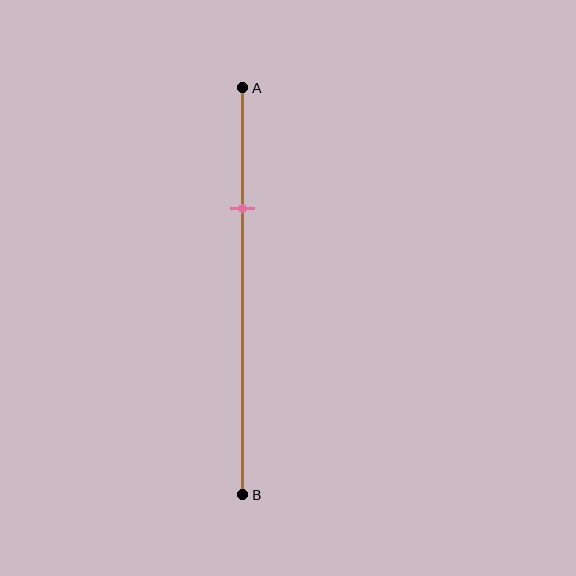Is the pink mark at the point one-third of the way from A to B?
No, the mark is at about 30% from A, not at the 33% one-third point.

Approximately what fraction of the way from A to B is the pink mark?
The pink mark is approximately 30% of the way from A to B.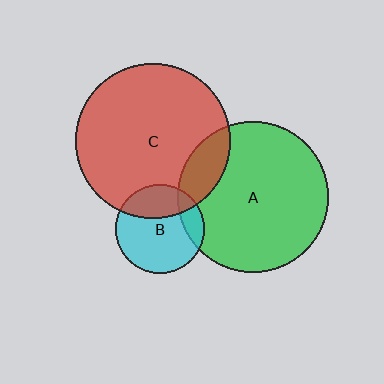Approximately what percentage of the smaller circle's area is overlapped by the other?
Approximately 30%.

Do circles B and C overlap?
Yes.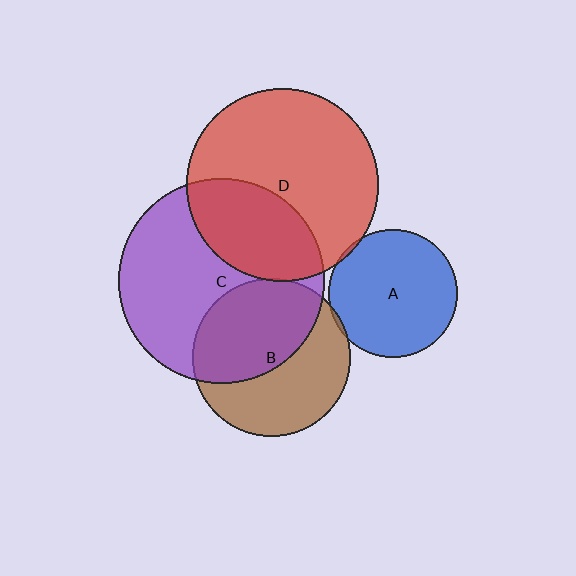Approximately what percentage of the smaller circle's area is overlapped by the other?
Approximately 5%.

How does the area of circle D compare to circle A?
Approximately 2.3 times.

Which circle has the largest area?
Circle C (purple).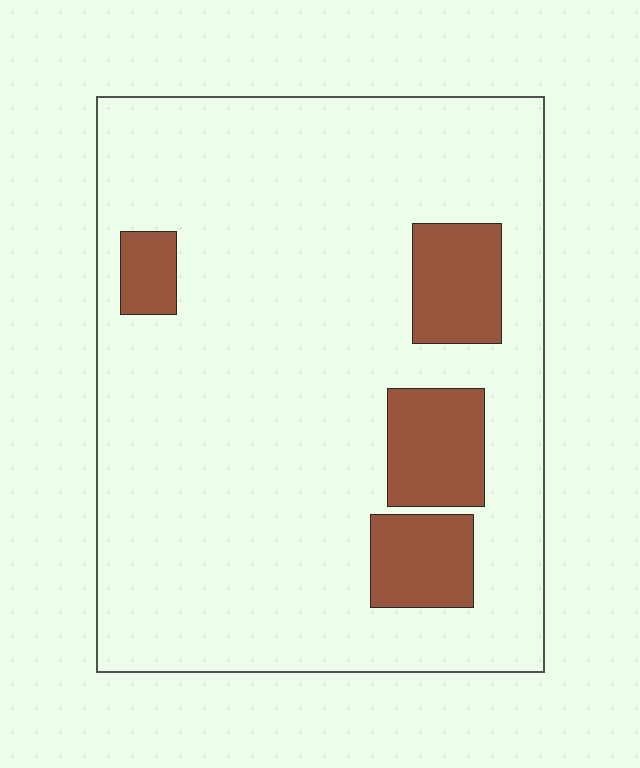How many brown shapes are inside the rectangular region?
4.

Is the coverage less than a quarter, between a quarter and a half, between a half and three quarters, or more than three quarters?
Less than a quarter.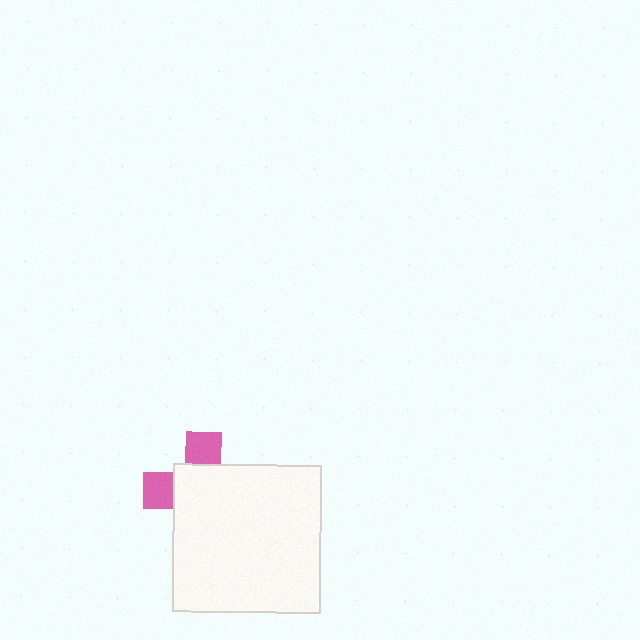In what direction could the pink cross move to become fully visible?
The pink cross could move toward the upper-left. That would shift it out from behind the white square entirely.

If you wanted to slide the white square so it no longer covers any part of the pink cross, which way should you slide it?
Slide it toward the lower-right — that is the most direct way to separate the two shapes.